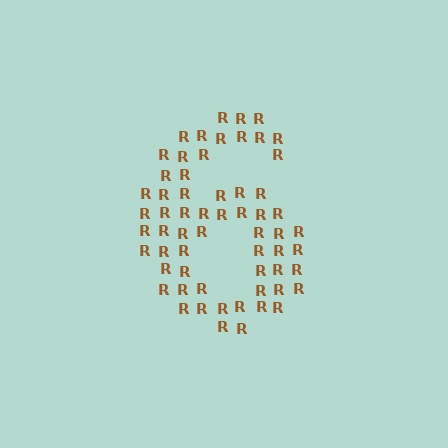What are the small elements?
The small elements are letter R's.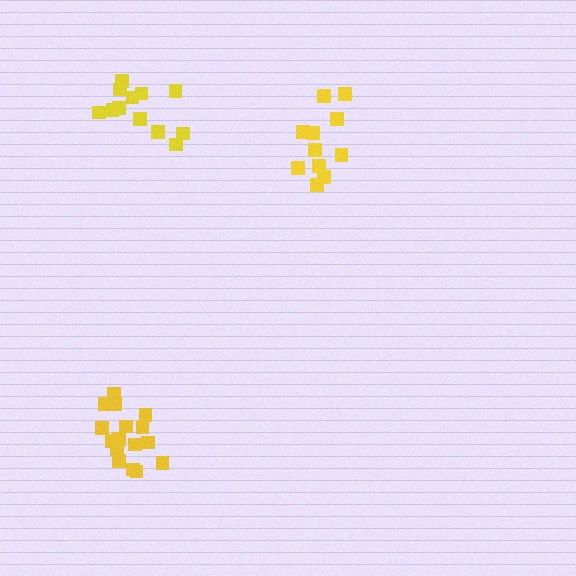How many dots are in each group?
Group 1: 11 dots, Group 2: 12 dots, Group 3: 16 dots (39 total).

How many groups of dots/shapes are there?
There are 3 groups.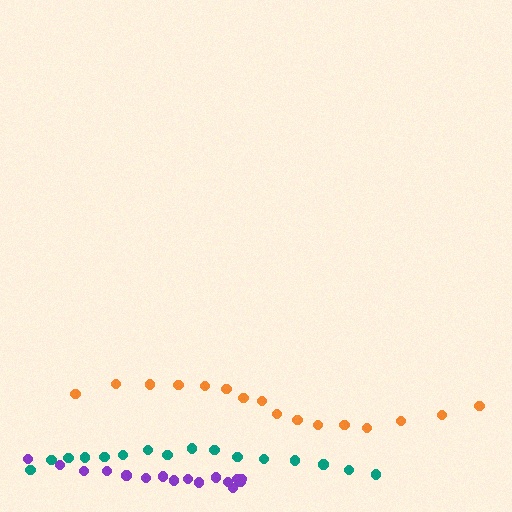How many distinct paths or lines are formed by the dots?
There are 3 distinct paths.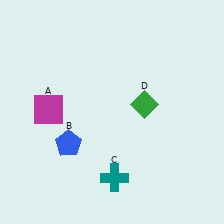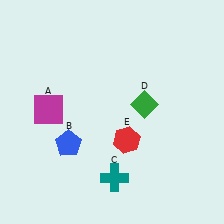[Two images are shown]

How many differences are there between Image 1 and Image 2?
There is 1 difference between the two images.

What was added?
A red hexagon (E) was added in Image 2.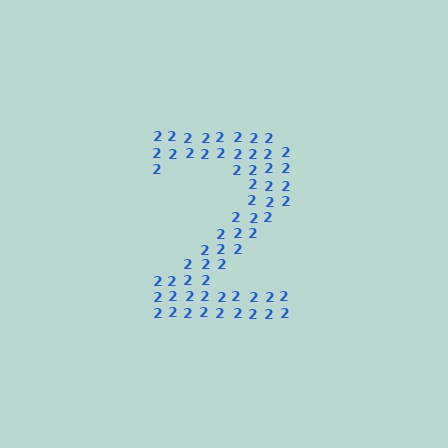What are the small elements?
The small elements are digit 2's.